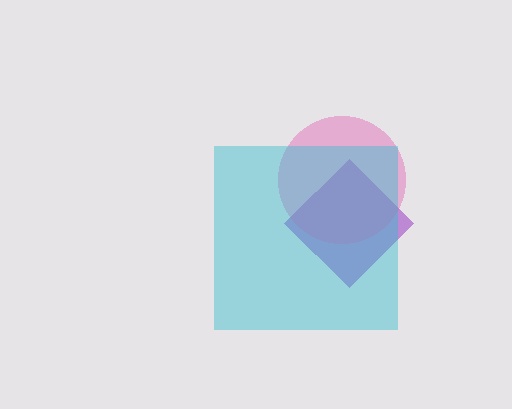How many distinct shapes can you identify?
There are 3 distinct shapes: a purple diamond, a pink circle, a cyan square.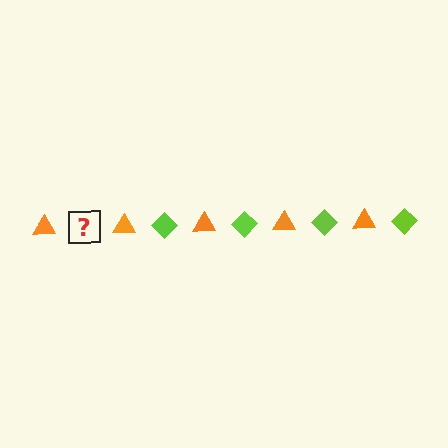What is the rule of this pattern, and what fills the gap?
The rule is that the pattern alternates between orange triangle and lime diamond. The gap should be filled with a lime diamond.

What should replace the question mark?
The question mark should be replaced with a lime diamond.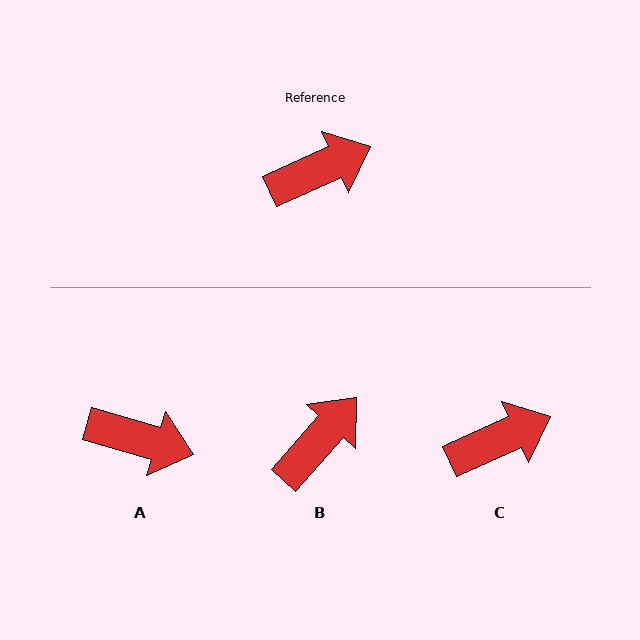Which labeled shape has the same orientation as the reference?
C.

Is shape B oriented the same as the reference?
No, it is off by about 24 degrees.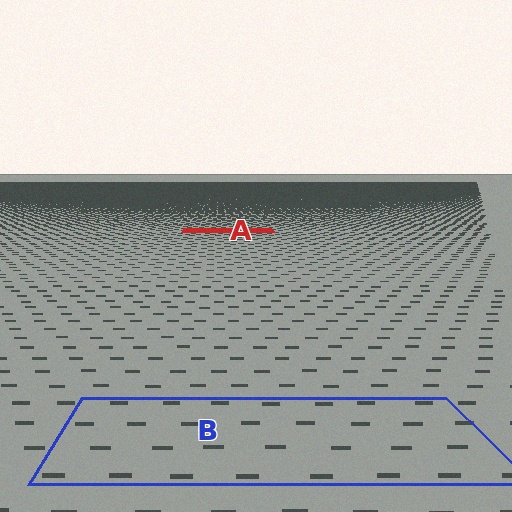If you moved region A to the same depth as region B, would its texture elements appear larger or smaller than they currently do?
They would appear larger. At a closer depth, the same texture elements are projected at a bigger on-screen size.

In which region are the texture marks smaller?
The texture marks are smaller in region A, because it is farther away.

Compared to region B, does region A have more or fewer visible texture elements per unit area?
Region A has more texture elements per unit area — they are packed more densely because it is farther away.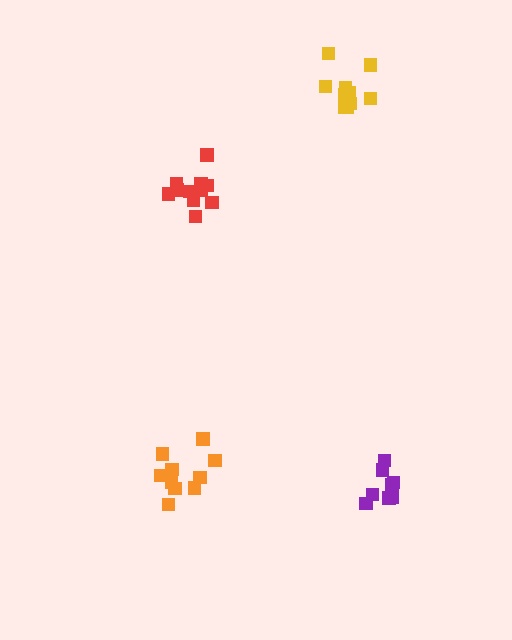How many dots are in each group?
Group 1: 11 dots, Group 2: 11 dots, Group 3: 11 dots, Group 4: 9 dots (42 total).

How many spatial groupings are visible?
There are 4 spatial groupings.